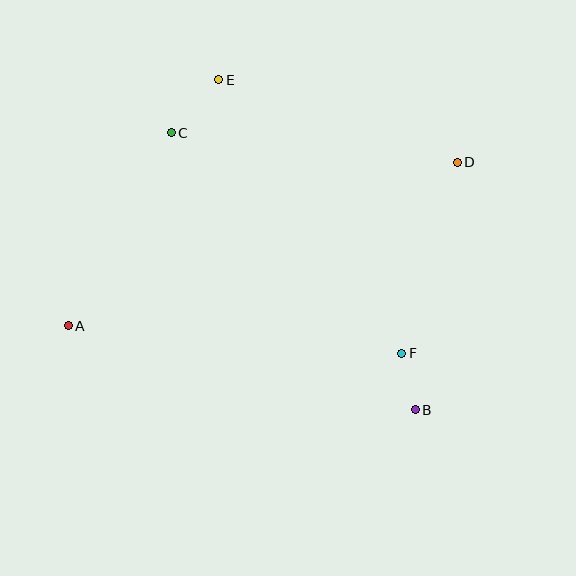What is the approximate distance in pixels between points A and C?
The distance between A and C is approximately 219 pixels.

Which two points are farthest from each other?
Points A and D are farthest from each other.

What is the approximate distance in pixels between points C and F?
The distance between C and F is approximately 319 pixels.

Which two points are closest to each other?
Points B and F are closest to each other.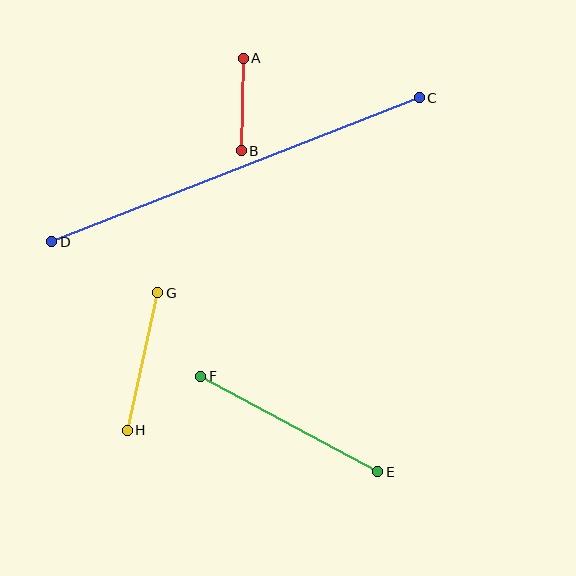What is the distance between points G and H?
The distance is approximately 141 pixels.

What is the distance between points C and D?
The distance is approximately 395 pixels.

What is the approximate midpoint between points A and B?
The midpoint is at approximately (242, 104) pixels.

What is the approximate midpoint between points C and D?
The midpoint is at approximately (235, 170) pixels.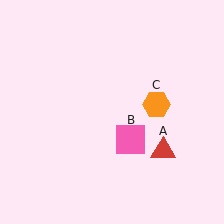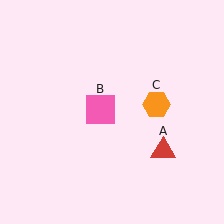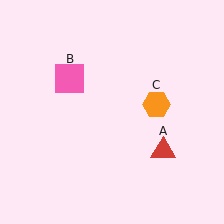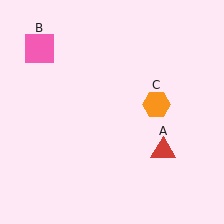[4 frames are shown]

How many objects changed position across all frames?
1 object changed position: pink square (object B).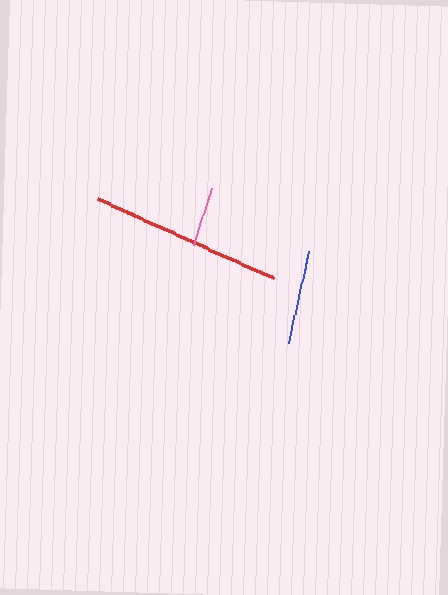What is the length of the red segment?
The red segment is approximately 193 pixels long.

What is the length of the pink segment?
The pink segment is approximately 61 pixels long.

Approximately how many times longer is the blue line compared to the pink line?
The blue line is approximately 1.6 times the length of the pink line.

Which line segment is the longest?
The red line is the longest at approximately 193 pixels.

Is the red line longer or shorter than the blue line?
The red line is longer than the blue line.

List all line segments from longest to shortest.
From longest to shortest: red, blue, pink.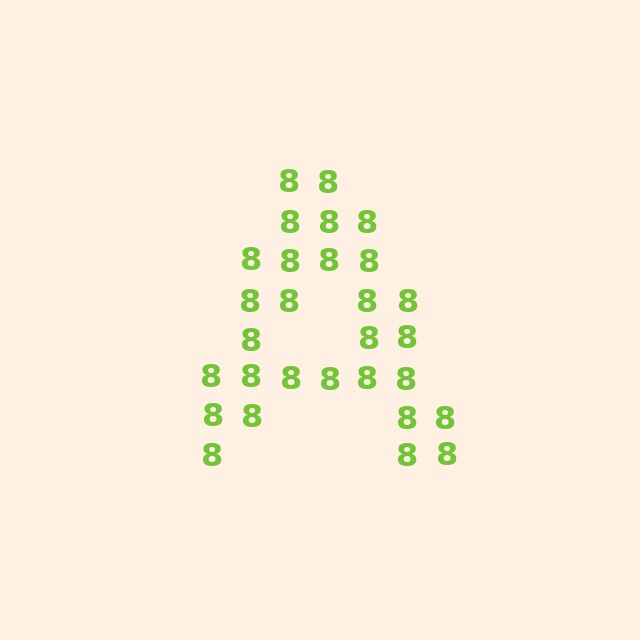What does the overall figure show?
The overall figure shows the letter A.